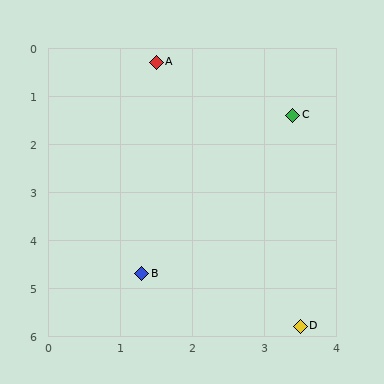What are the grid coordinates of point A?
Point A is at approximately (1.5, 0.3).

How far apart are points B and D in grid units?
Points B and D are about 2.5 grid units apart.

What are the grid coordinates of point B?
Point B is at approximately (1.3, 4.7).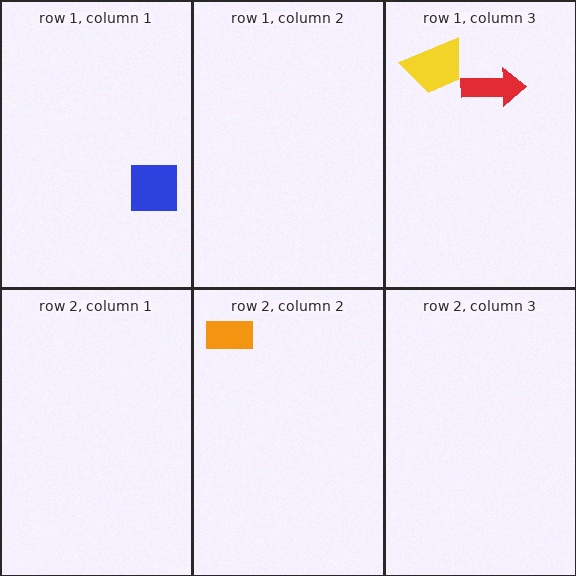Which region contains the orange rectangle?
The row 2, column 2 region.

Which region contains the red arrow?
The row 1, column 3 region.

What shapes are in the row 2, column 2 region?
The orange rectangle.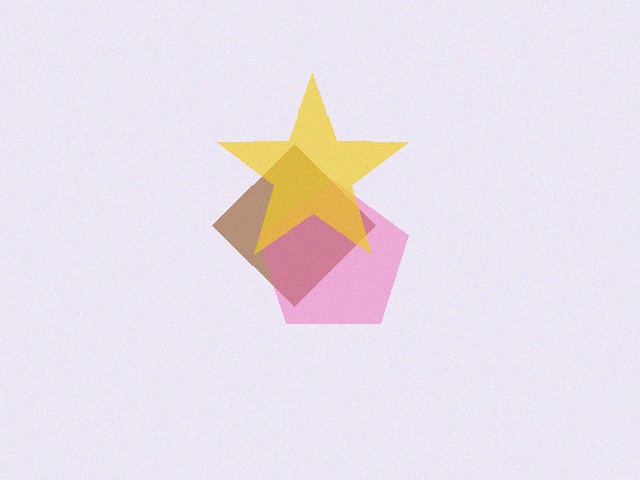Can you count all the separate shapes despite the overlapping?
Yes, there are 3 separate shapes.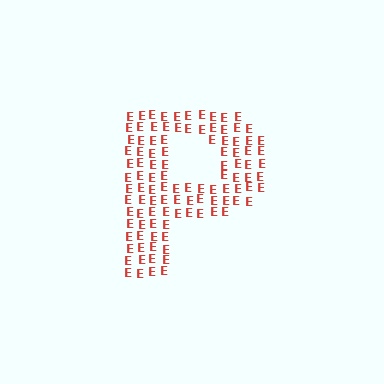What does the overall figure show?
The overall figure shows the letter P.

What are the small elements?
The small elements are letter E's.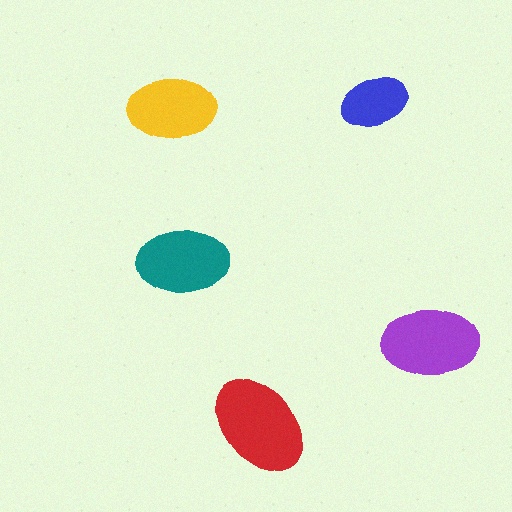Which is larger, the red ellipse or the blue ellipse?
The red one.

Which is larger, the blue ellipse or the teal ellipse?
The teal one.